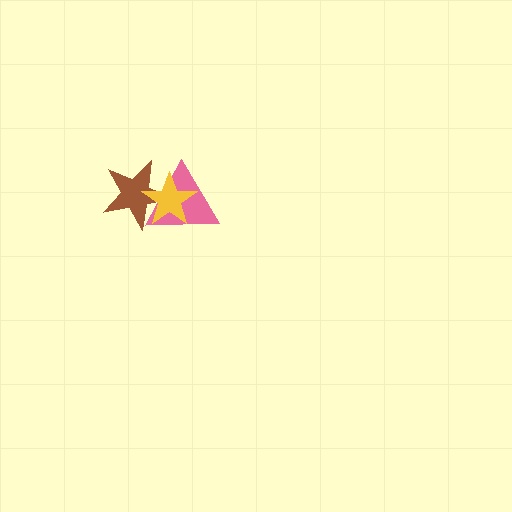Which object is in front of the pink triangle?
The yellow star is in front of the pink triangle.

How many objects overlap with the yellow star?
2 objects overlap with the yellow star.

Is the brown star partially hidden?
Yes, it is partially covered by another shape.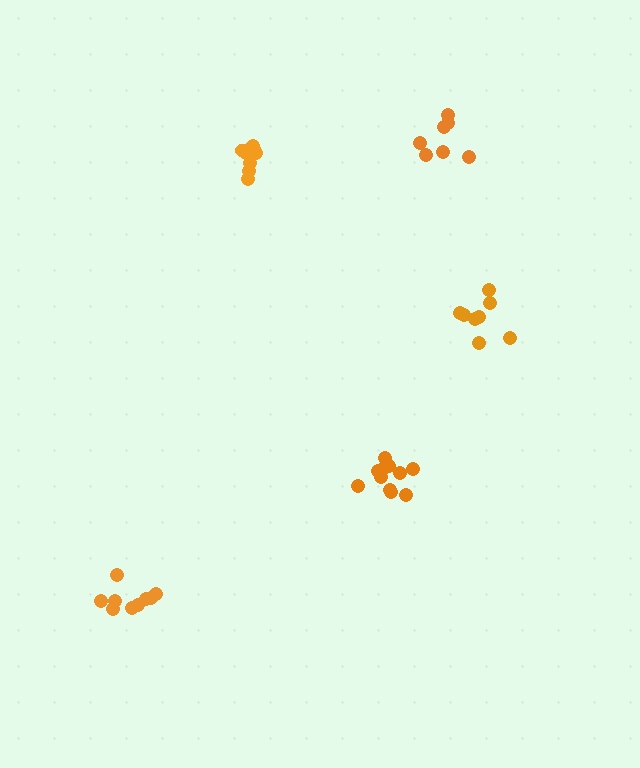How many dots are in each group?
Group 1: 9 dots, Group 2: 11 dots, Group 3: 8 dots, Group 4: 7 dots, Group 5: 10 dots (45 total).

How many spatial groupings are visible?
There are 5 spatial groupings.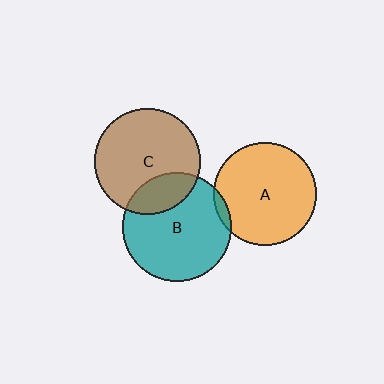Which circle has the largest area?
Circle B (teal).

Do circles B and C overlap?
Yes.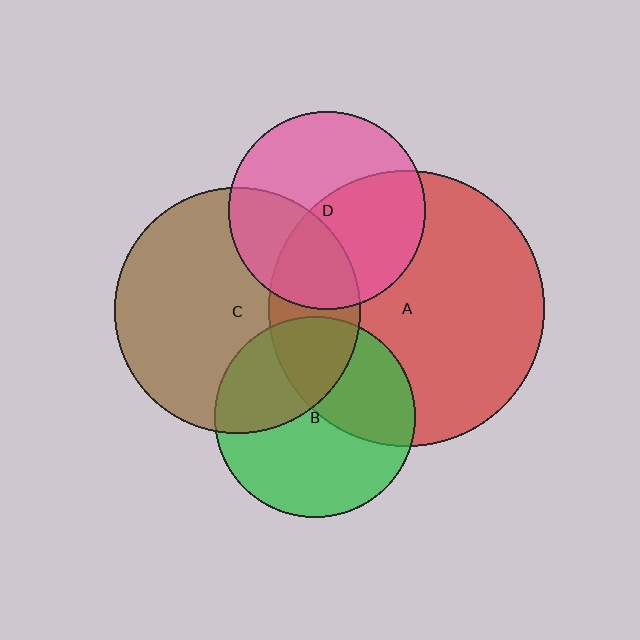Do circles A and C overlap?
Yes.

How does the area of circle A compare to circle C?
Approximately 1.3 times.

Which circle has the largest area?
Circle A (red).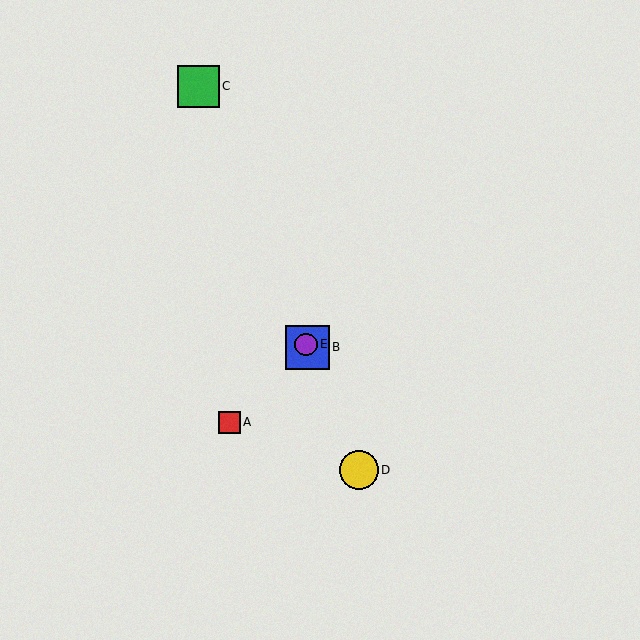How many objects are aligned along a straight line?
4 objects (B, C, D, E) are aligned along a straight line.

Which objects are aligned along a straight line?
Objects B, C, D, E are aligned along a straight line.